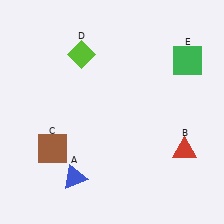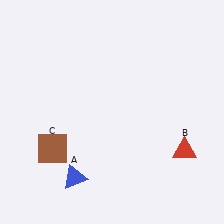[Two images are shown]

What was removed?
The lime diamond (D), the green square (E) were removed in Image 2.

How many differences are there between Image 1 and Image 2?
There are 2 differences between the two images.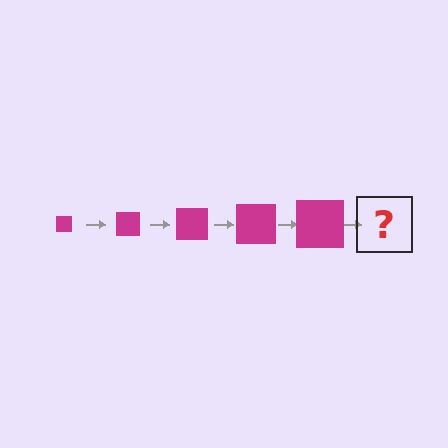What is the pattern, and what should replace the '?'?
The pattern is that the square gets progressively larger each step. The '?' should be a magenta square, larger than the previous one.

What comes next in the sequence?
The next element should be a magenta square, larger than the previous one.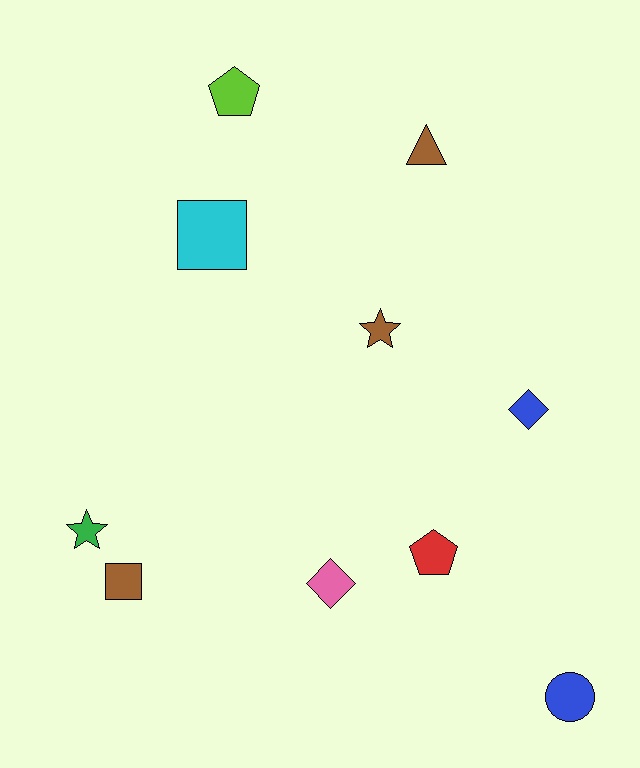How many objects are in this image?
There are 10 objects.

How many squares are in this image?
There are 2 squares.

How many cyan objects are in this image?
There is 1 cyan object.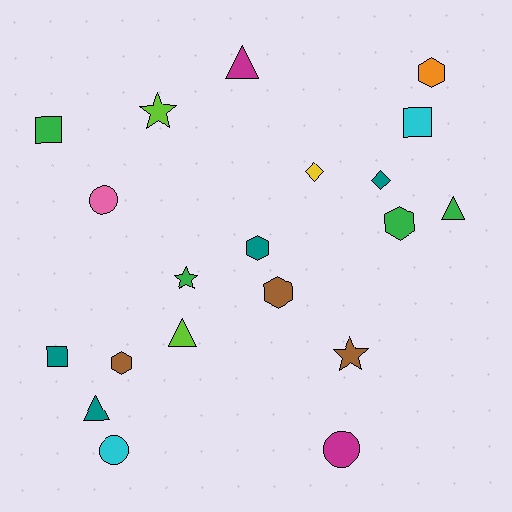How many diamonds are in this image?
There are 2 diamonds.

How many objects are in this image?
There are 20 objects.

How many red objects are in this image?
There are no red objects.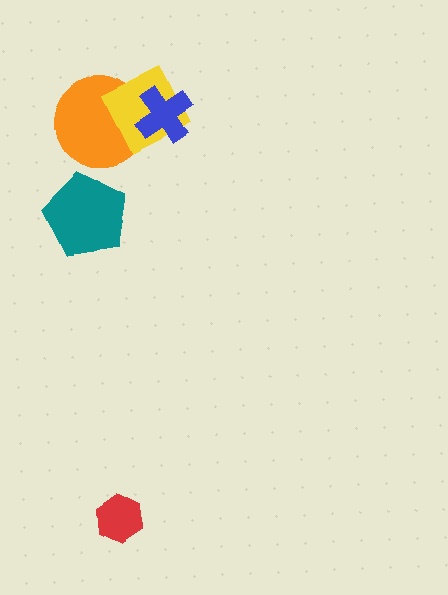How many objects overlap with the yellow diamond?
2 objects overlap with the yellow diamond.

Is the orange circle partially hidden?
Yes, it is partially covered by another shape.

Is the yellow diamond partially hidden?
Yes, it is partially covered by another shape.